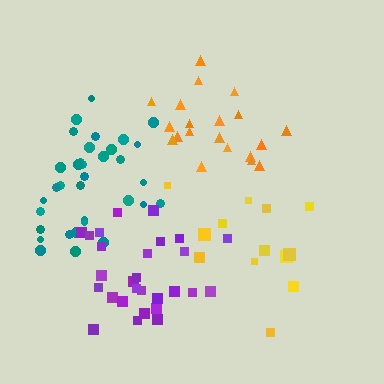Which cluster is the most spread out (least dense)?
Yellow.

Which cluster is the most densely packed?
Teal.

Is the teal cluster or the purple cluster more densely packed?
Teal.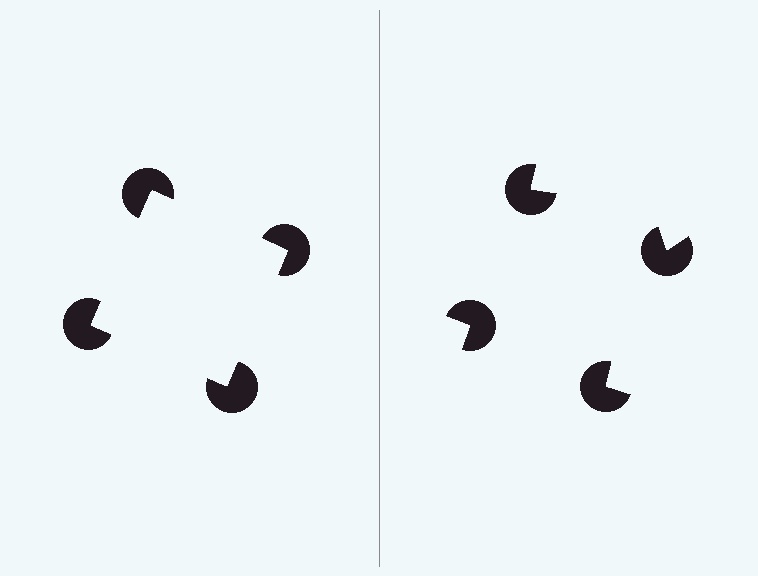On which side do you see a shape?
An illusory square appears on the left side. On the right side the wedge cuts are rotated, so no coherent shape forms.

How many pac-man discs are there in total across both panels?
8 — 4 on each side.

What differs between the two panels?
The pac-man discs are positioned identically on both sides; only the wedge orientations differ. On the left they align to a square; on the right they are misaligned.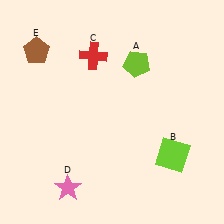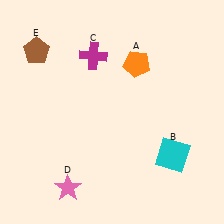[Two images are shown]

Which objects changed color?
A changed from lime to orange. B changed from lime to cyan. C changed from red to magenta.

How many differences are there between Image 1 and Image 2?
There are 3 differences between the two images.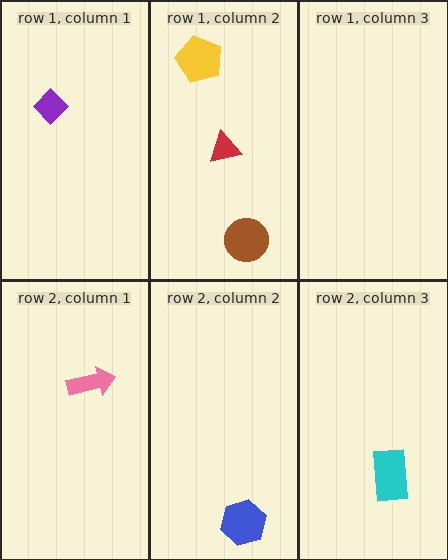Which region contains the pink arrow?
The row 2, column 1 region.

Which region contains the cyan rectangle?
The row 2, column 3 region.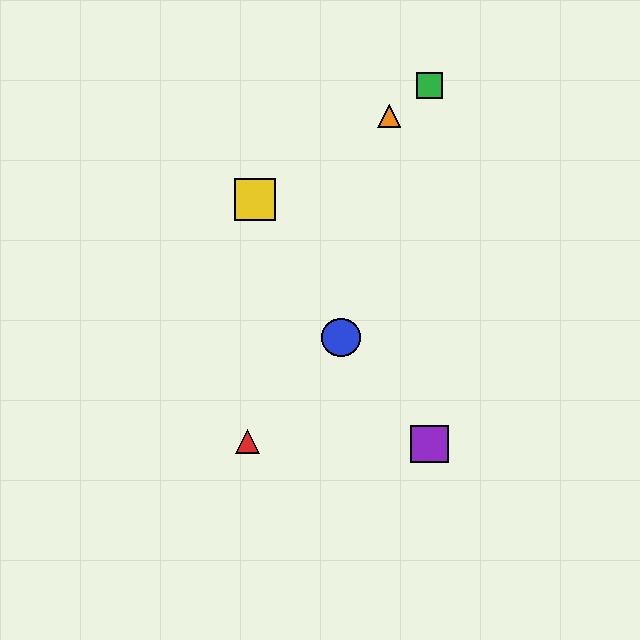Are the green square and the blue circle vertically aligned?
No, the green square is at x≈429 and the blue circle is at x≈341.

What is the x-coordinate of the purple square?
The purple square is at x≈429.